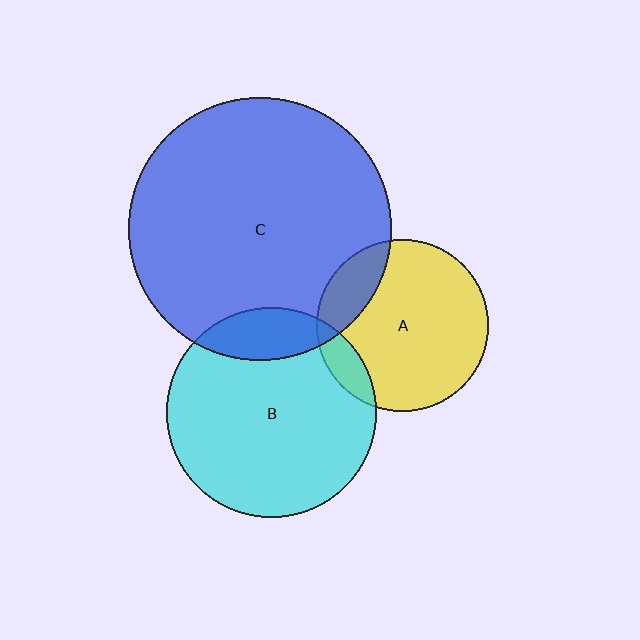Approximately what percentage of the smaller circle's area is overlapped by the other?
Approximately 10%.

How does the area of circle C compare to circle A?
Approximately 2.4 times.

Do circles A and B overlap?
Yes.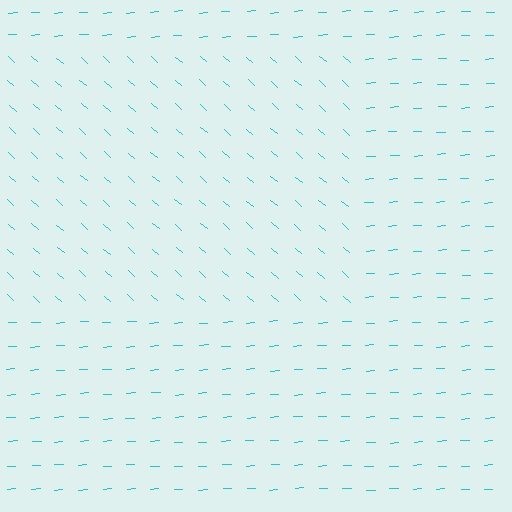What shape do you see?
I see a rectangle.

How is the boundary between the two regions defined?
The boundary is defined purely by a change in line orientation (approximately 45 degrees difference). All lines are the same color and thickness.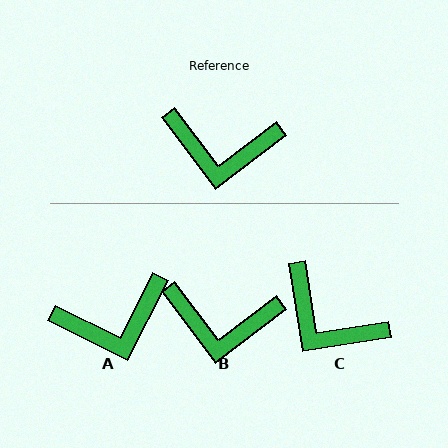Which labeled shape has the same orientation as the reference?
B.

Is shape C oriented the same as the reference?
No, it is off by about 28 degrees.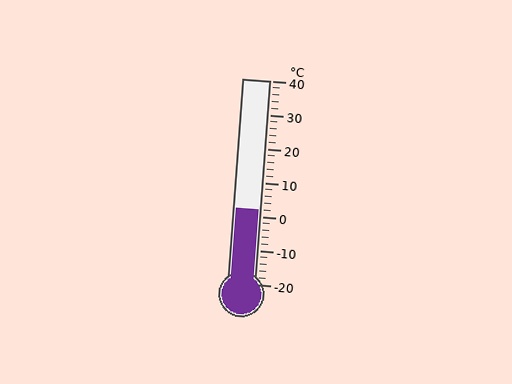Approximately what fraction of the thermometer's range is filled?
The thermometer is filled to approximately 35% of its range.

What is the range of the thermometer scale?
The thermometer scale ranges from -20°C to 40°C.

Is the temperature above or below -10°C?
The temperature is above -10°C.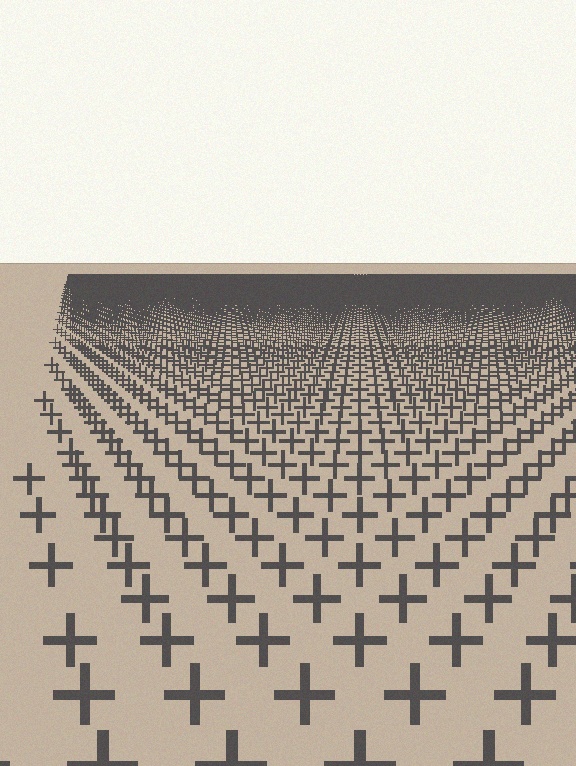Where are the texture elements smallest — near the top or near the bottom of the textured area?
Near the top.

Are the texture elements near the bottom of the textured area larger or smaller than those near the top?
Larger. Near the bottom, elements are closer to the viewer and appear at a bigger on-screen size.